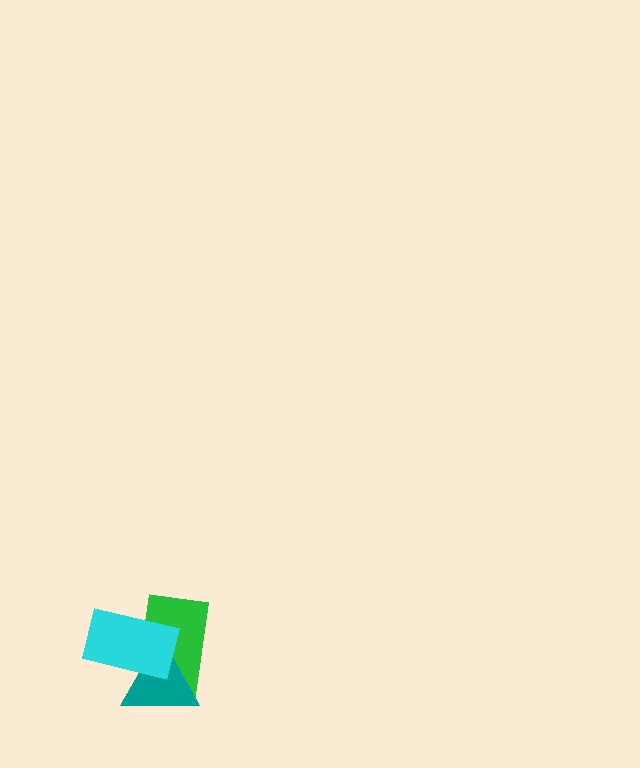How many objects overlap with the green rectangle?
2 objects overlap with the green rectangle.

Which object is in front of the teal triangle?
The cyan rectangle is in front of the teal triangle.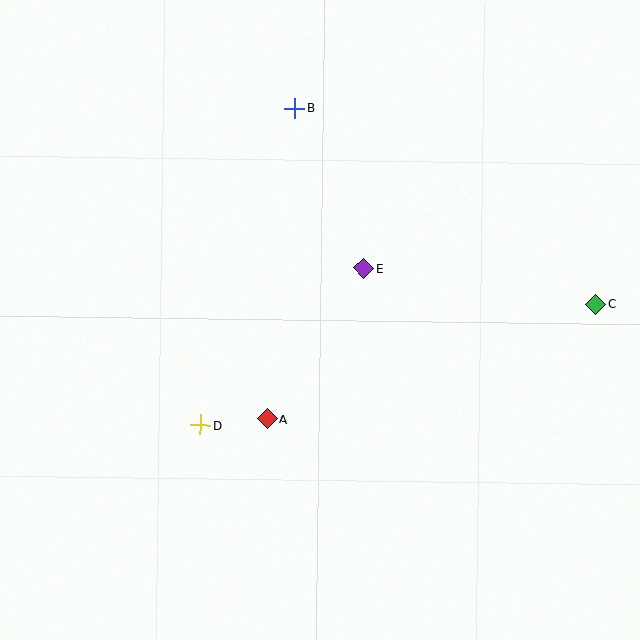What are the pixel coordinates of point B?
Point B is at (294, 108).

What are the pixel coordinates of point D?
Point D is at (200, 425).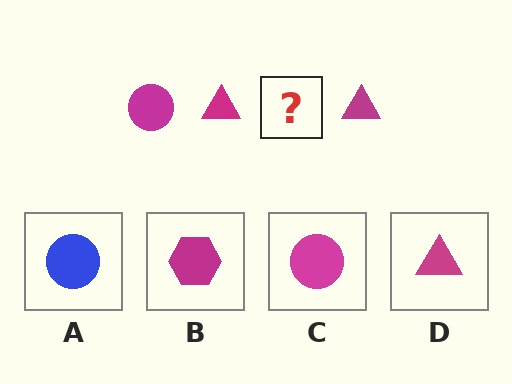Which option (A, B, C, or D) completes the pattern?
C.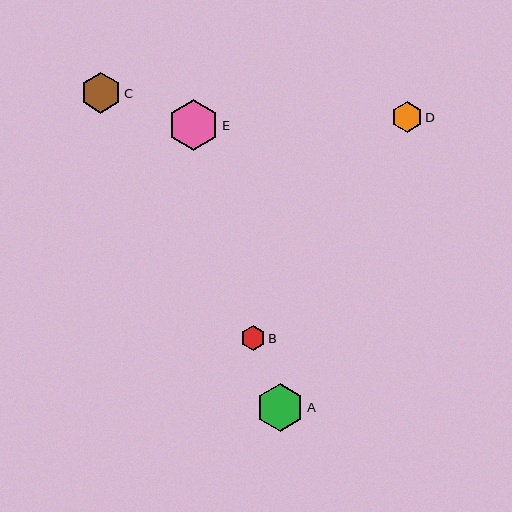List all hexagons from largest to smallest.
From largest to smallest: E, A, C, D, B.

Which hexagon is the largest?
Hexagon E is the largest with a size of approximately 51 pixels.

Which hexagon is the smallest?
Hexagon B is the smallest with a size of approximately 25 pixels.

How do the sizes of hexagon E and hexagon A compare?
Hexagon E and hexagon A are approximately the same size.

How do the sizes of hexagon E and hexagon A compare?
Hexagon E and hexagon A are approximately the same size.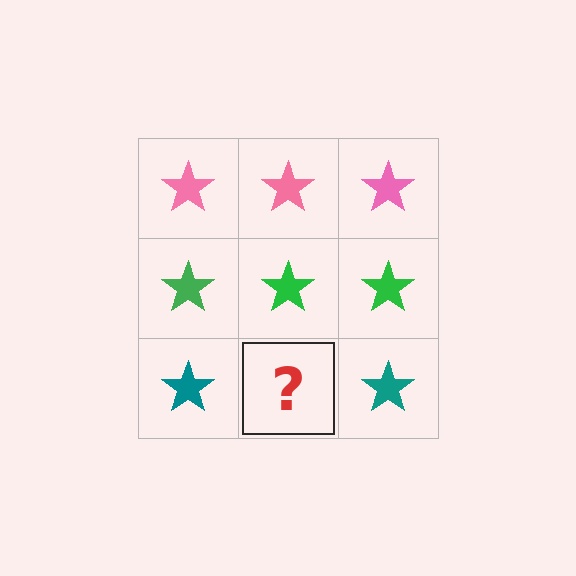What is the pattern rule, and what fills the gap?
The rule is that each row has a consistent color. The gap should be filled with a teal star.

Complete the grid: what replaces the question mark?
The question mark should be replaced with a teal star.